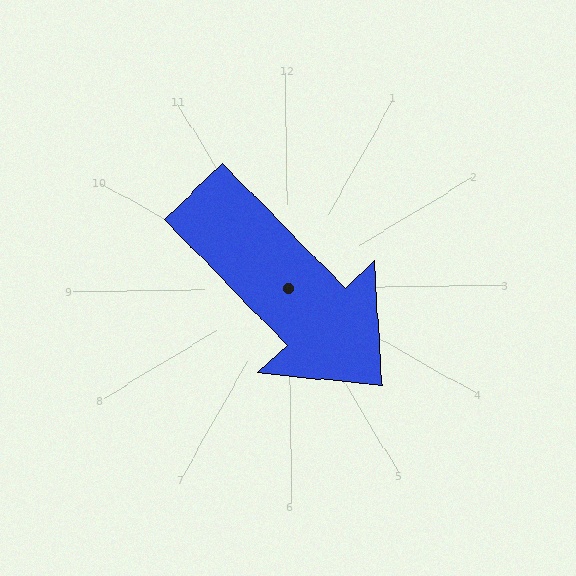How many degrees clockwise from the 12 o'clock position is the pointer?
Approximately 137 degrees.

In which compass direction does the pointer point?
Southeast.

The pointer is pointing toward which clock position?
Roughly 5 o'clock.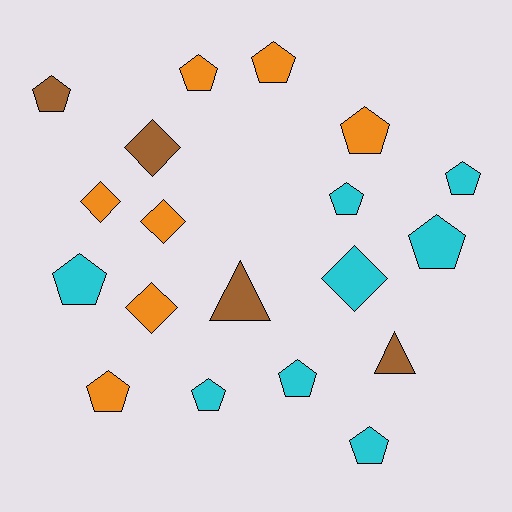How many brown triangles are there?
There are 2 brown triangles.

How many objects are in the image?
There are 19 objects.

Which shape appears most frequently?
Pentagon, with 12 objects.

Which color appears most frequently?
Cyan, with 8 objects.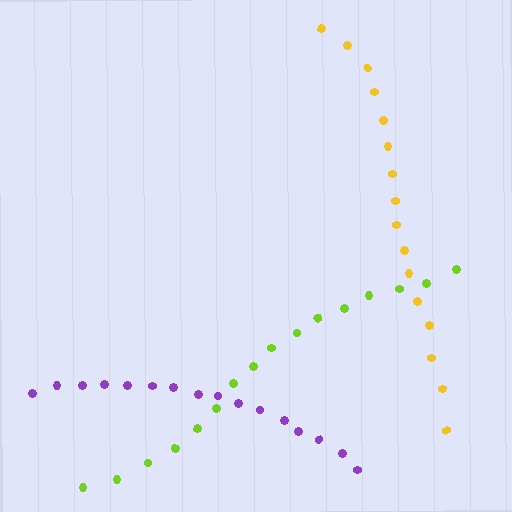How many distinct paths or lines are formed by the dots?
There are 3 distinct paths.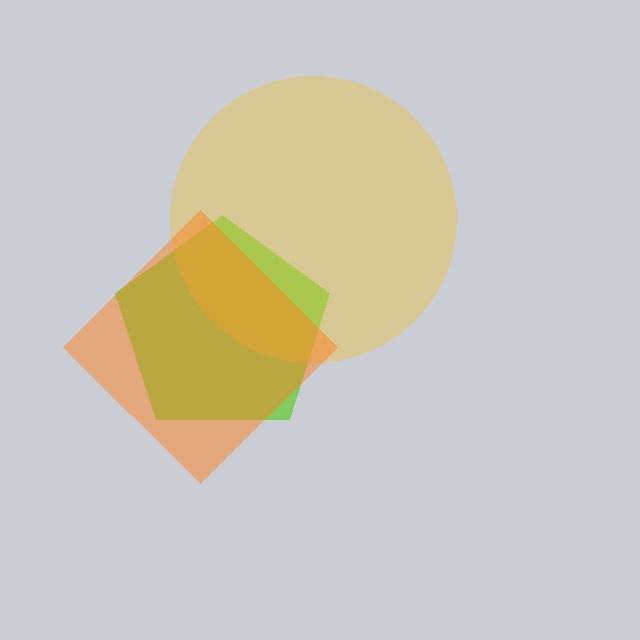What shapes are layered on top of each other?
The layered shapes are: a lime pentagon, a yellow circle, an orange diamond.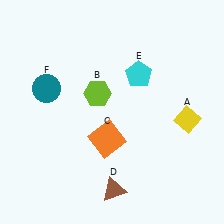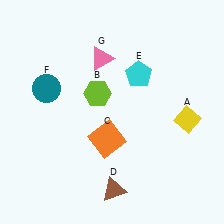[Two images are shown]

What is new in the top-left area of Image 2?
A pink triangle (G) was added in the top-left area of Image 2.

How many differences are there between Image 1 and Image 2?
There is 1 difference between the two images.